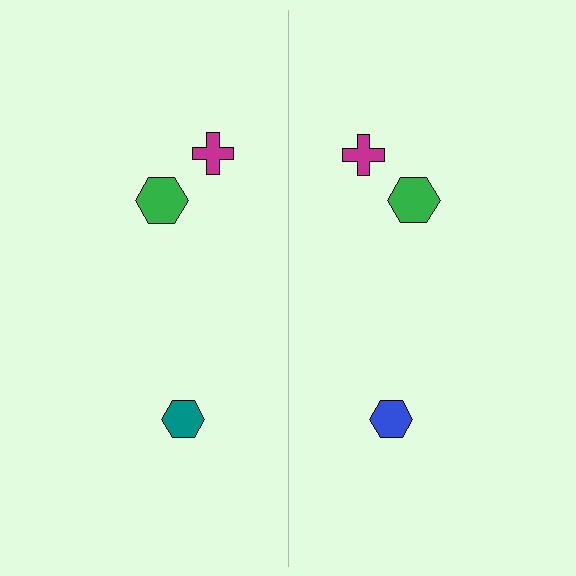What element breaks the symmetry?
The blue hexagon on the right side breaks the symmetry — its mirror counterpart is teal.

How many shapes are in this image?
There are 6 shapes in this image.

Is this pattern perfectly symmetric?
No, the pattern is not perfectly symmetric. The blue hexagon on the right side breaks the symmetry — its mirror counterpart is teal.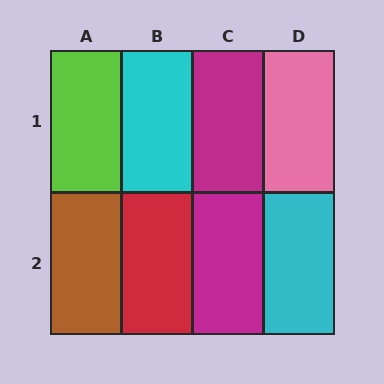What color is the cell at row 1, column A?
Lime.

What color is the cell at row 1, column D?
Pink.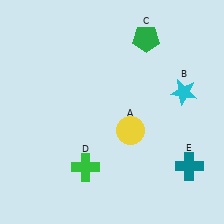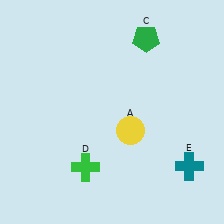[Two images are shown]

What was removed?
The cyan star (B) was removed in Image 2.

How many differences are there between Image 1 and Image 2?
There is 1 difference between the two images.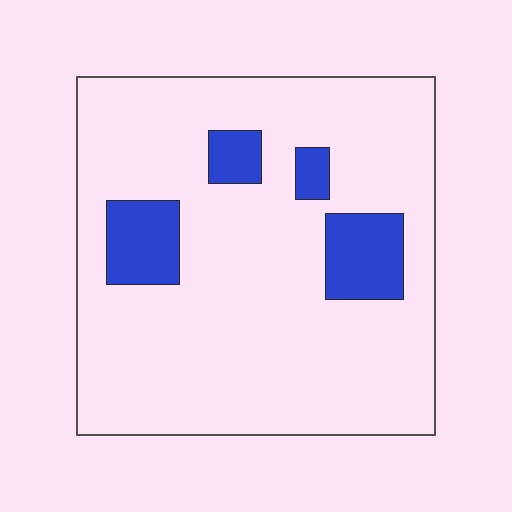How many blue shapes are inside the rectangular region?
4.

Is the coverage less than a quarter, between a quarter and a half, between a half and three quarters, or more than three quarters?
Less than a quarter.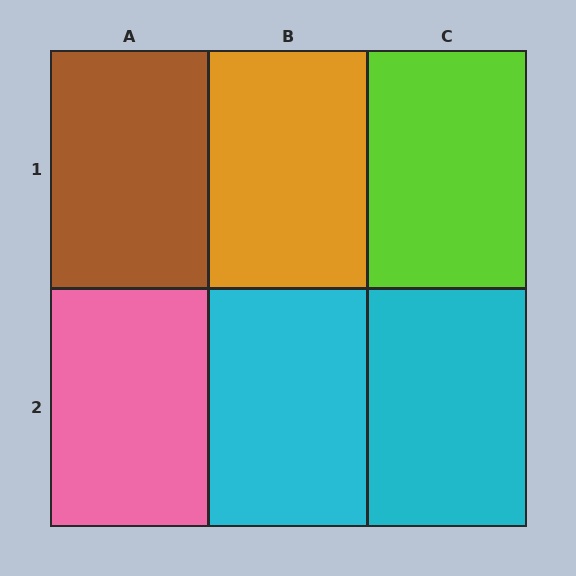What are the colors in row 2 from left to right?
Pink, cyan, cyan.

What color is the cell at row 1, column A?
Brown.